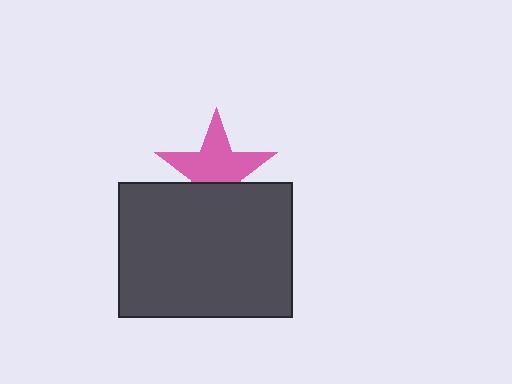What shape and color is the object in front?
The object in front is a dark gray rectangle.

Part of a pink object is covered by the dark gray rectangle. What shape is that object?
It is a star.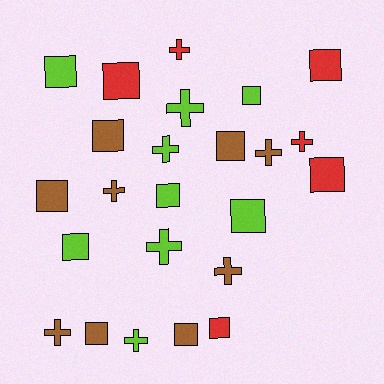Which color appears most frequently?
Brown, with 9 objects.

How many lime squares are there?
There are 5 lime squares.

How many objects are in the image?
There are 24 objects.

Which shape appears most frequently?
Square, with 14 objects.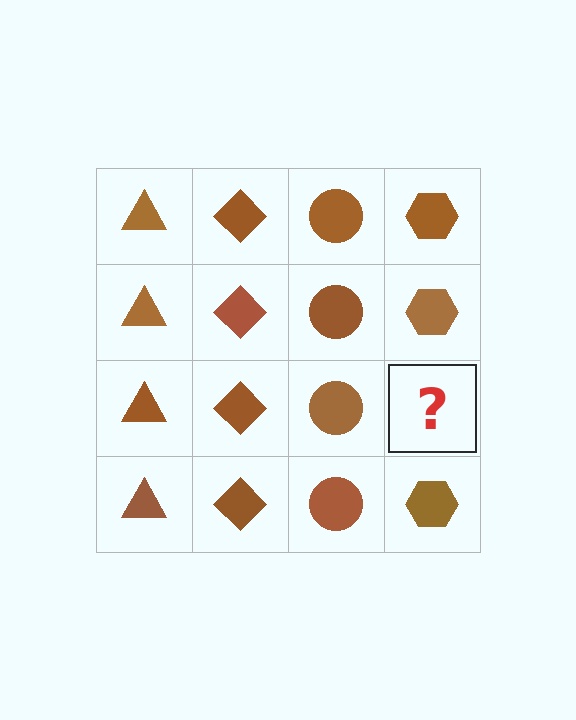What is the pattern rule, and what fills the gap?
The rule is that each column has a consistent shape. The gap should be filled with a brown hexagon.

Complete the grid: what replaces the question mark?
The question mark should be replaced with a brown hexagon.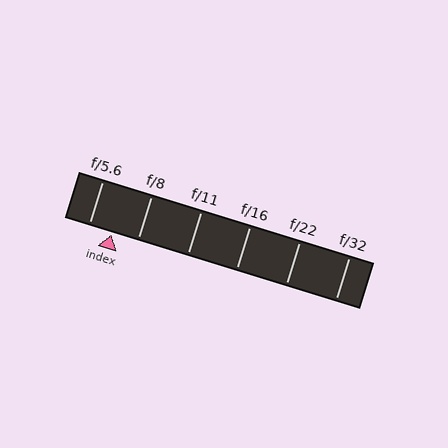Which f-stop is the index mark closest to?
The index mark is closest to f/5.6.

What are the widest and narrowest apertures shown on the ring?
The widest aperture shown is f/5.6 and the narrowest is f/32.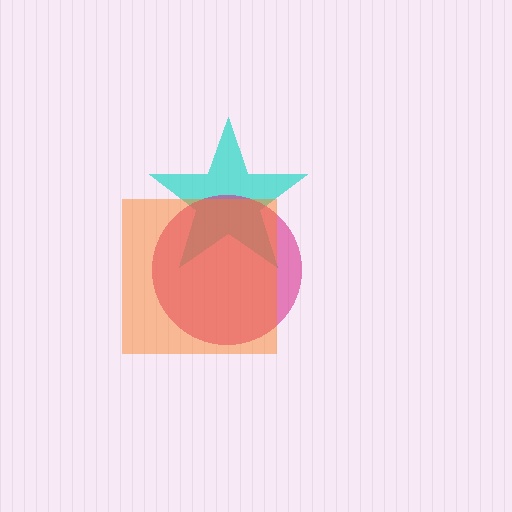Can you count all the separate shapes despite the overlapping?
Yes, there are 3 separate shapes.